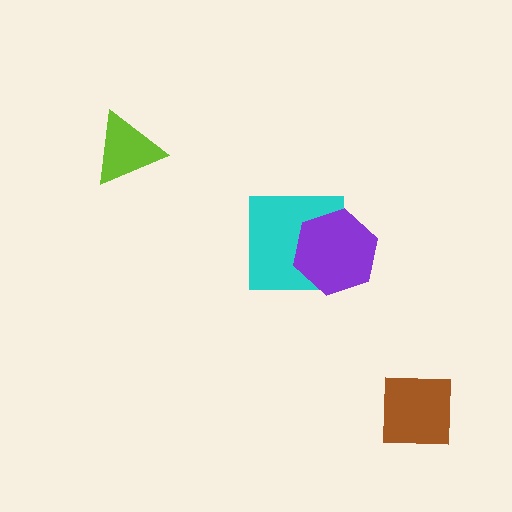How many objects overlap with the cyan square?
1 object overlaps with the cyan square.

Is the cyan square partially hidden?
Yes, it is partially covered by another shape.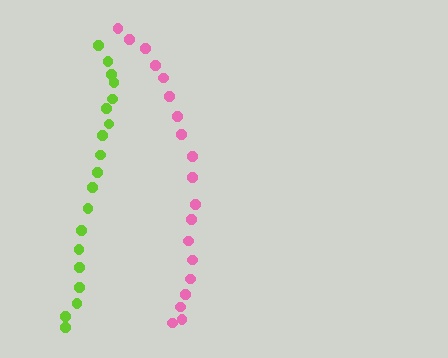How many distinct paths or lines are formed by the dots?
There are 2 distinct paths.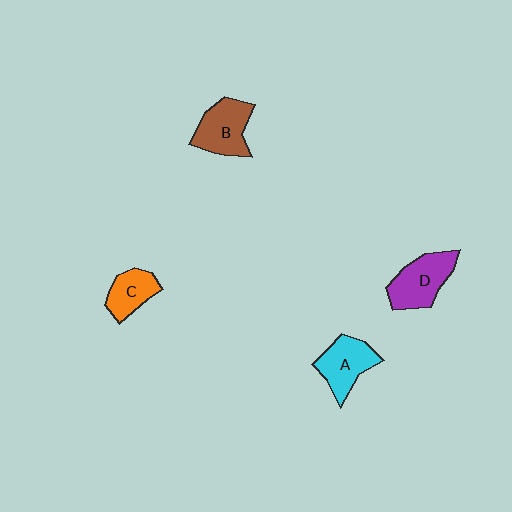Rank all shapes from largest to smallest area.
From largest to smallest: D (purple), B (brown), A (cyan), C (orange).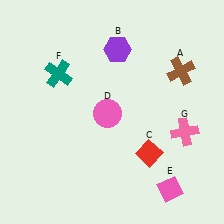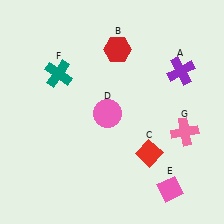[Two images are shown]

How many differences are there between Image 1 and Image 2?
There are 2 differences between the two images.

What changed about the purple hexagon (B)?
In Image 1, B is purple. In Image 2, it changed to red.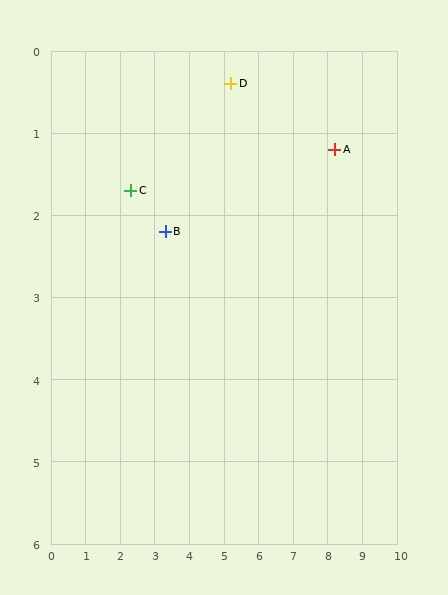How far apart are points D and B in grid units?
Points D and B are about 2.6 grid units apart.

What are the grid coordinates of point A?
Point A is at approximately (8.2, 1.2).